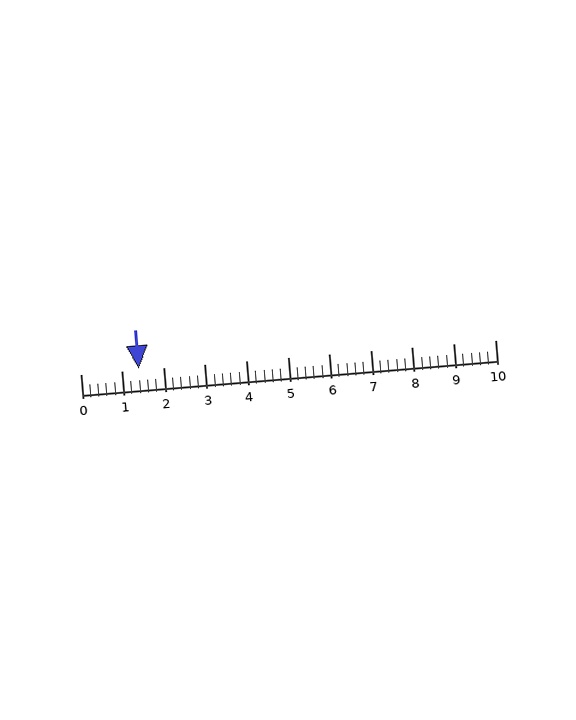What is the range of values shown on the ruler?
The ruler shows values from 0 to 10.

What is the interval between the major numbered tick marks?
The major tick marks are spaced 1 units apart.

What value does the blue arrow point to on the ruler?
The blue arrow points to approximately 1.4.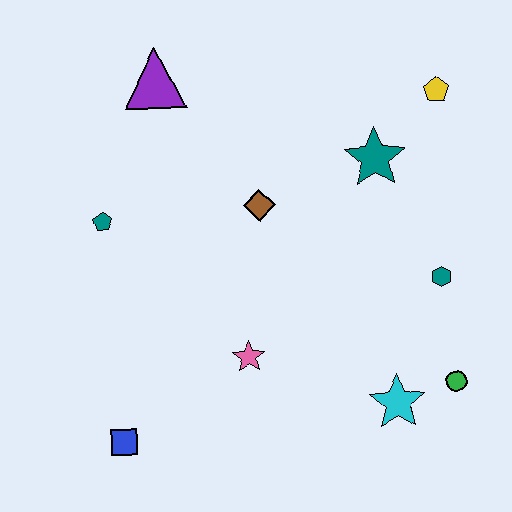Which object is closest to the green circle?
The cyan star is closest to the green circle.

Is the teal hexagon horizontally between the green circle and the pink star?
Yes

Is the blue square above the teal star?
No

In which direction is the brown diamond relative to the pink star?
The brown diamond is above the pink star.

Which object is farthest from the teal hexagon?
The blue square is farthest from the teal hexagon.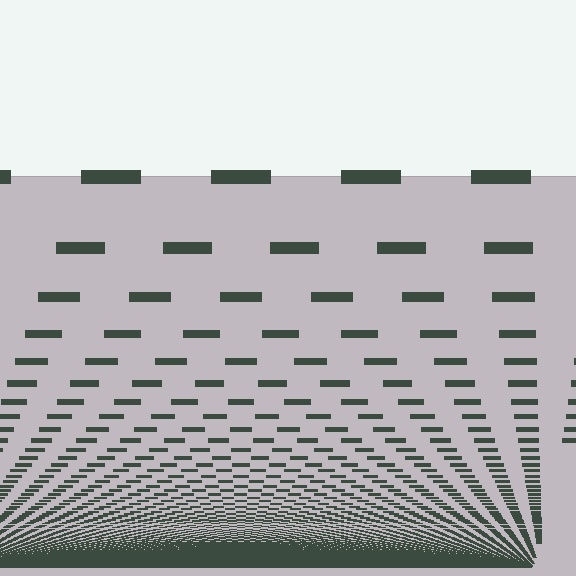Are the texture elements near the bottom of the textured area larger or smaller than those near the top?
Smaller. The gradient is inverted — elements near the bottom are smaller and denser.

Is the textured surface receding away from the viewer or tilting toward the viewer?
The surface appears to tilt toward the viewer. Texture elements get larger and sparser toward the top.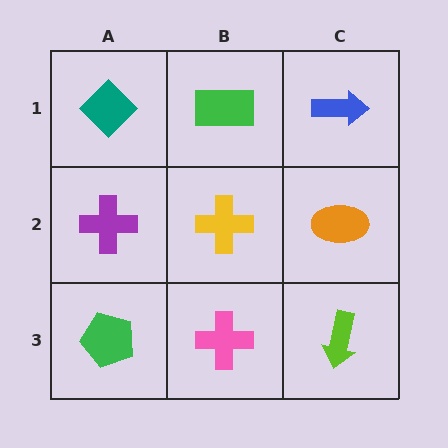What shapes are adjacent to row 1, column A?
A purple cross (row 2, column A), a green rectangle (row 1, column B).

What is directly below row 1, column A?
A purple cross.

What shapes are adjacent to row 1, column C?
An orange ellipse (row 2, column C), a green rectangle (row 1, column B).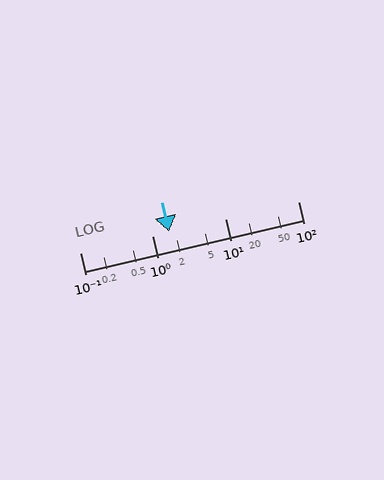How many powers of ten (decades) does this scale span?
The scale spans 3 decades, from 0.1 to 100.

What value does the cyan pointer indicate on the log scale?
The pointer indicates approximately 1.7.